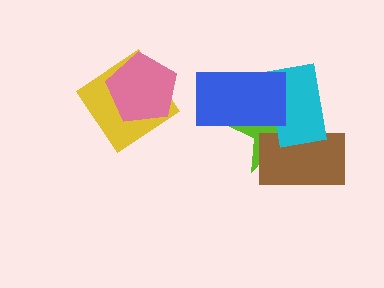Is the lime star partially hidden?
Yes, it is partially covered by another shape.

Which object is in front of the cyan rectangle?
The blue rectangle is in front of the cyan rectangle.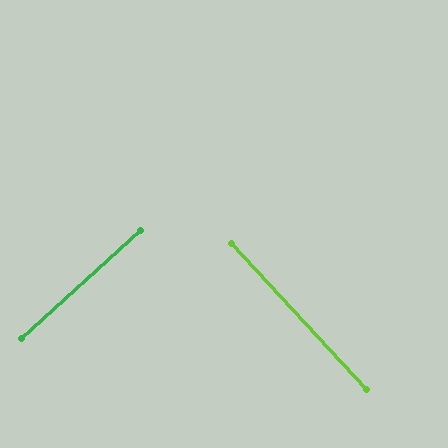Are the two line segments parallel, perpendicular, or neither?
Perpendicular — they meet at approximately 89°.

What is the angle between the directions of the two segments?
Approximately 89 degrees.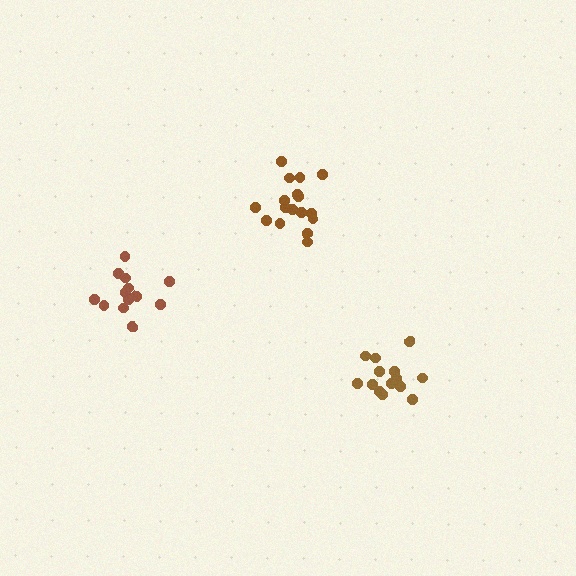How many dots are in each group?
Group 1: 14 dots, Group 2: 13 dots, Group 3: 17 dots (44 total).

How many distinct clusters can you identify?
There are 3 distinct clusters.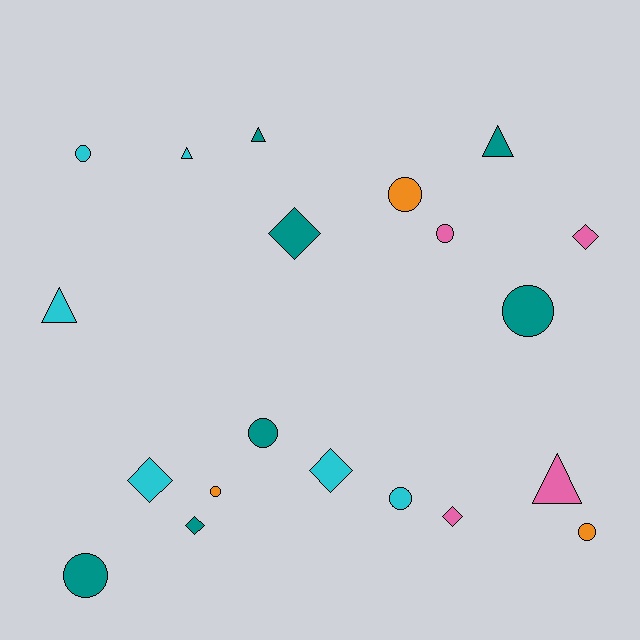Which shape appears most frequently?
Circle, with 9 objects.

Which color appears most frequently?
Teal, with 7 objects.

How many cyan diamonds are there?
There are 2 cyan diamonds.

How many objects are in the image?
There are 20 objects.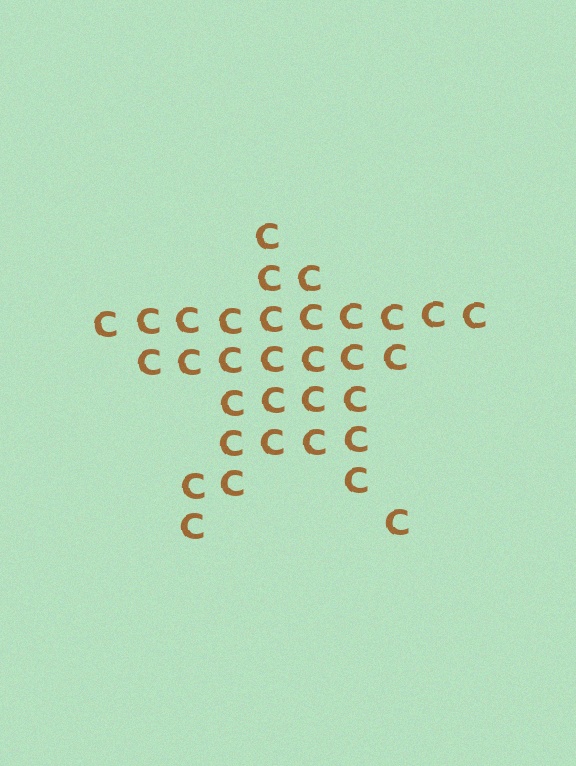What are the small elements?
The small elements are letter C's.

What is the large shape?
The large shape is a star.